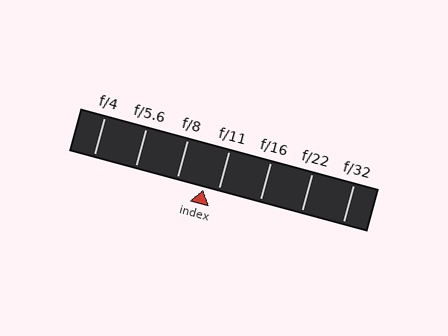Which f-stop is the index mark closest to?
The index mark is closest to f/11.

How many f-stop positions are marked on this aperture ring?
There are 7 f-stop positions marked.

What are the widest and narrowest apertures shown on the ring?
The widest aperture shown is f/4 and the narrowest is f/32.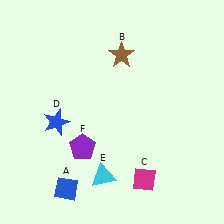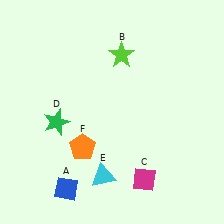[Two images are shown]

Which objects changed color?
B changed from brown to lime. D changed from blue to green. F changed from purple to orange.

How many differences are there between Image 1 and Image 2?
There are 3 differences between the two images.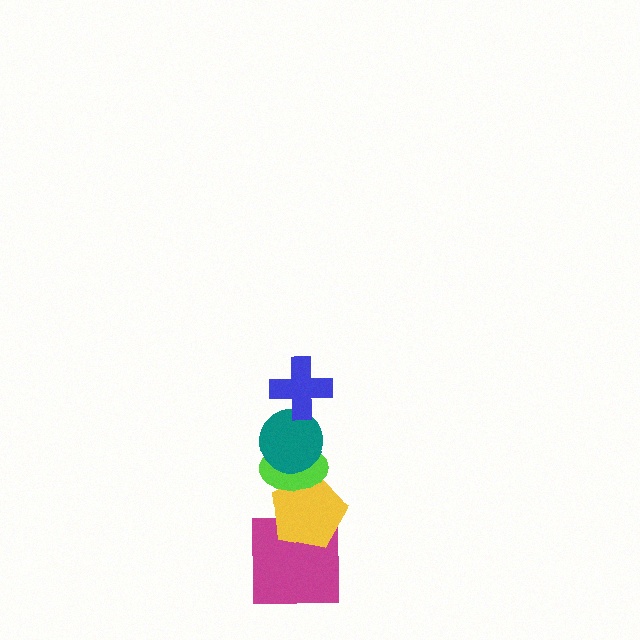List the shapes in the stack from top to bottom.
From top to bottom: the blue cross, the teal circle, the lime ellipse, the yellow pentagon, the magenta square.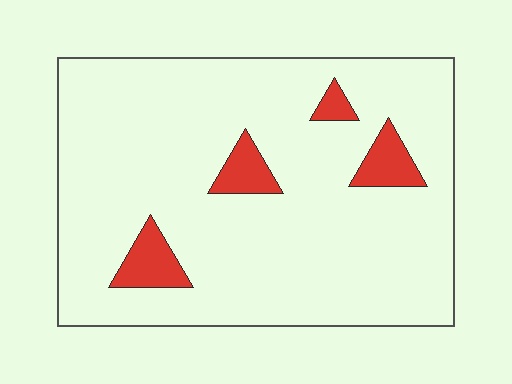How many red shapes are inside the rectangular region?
4.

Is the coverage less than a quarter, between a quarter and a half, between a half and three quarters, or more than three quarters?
Less than a quarter.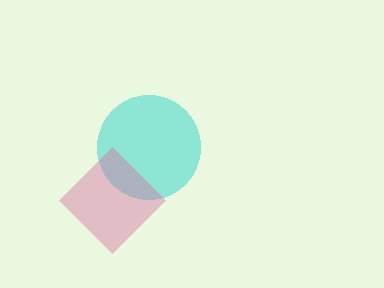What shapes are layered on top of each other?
The layered shapes are: a cyan circle, a pink diamond.